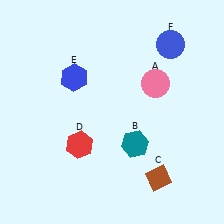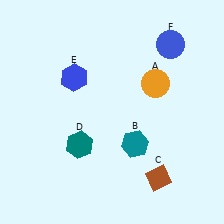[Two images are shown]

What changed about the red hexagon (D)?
In Image 1, D is red. In Image 2, it changed to teal.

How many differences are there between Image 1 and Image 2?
There are 2 differences between the two images.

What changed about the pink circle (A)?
In Image 1, A is pink. In Image 2, it changed to orange.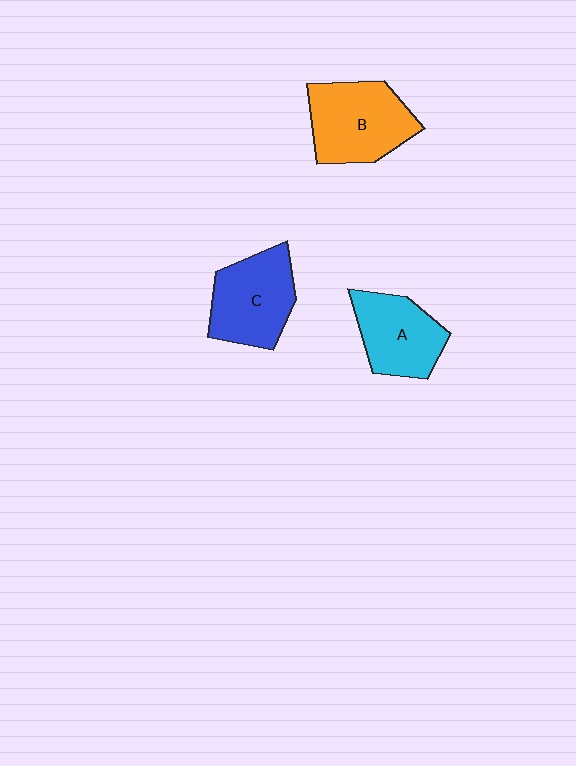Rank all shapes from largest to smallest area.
From largest to smallest: B (orange), C (blue), A (cyan).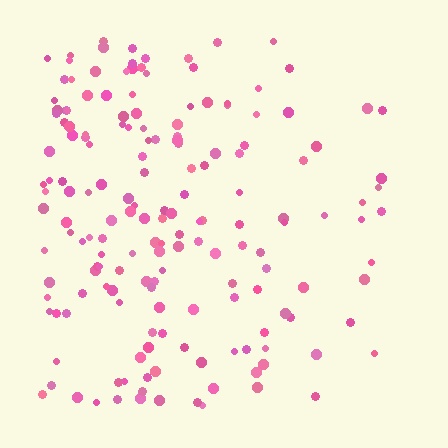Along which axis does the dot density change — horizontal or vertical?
Horizontal.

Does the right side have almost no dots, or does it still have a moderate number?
Still a moderate number, just noticeably fewer than the left.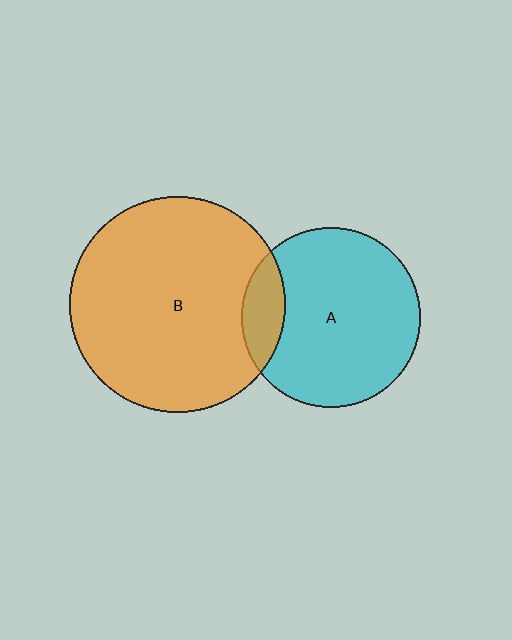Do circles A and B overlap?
Yes.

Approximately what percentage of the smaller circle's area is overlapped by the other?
Approximately 15%.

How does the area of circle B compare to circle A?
Approximately 1.4 times.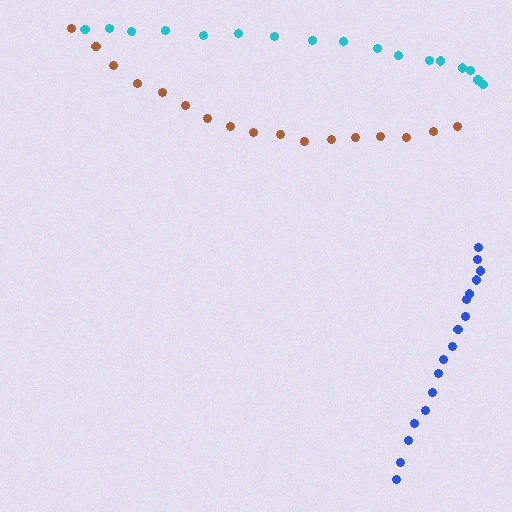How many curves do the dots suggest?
There are 3 distinct paths.